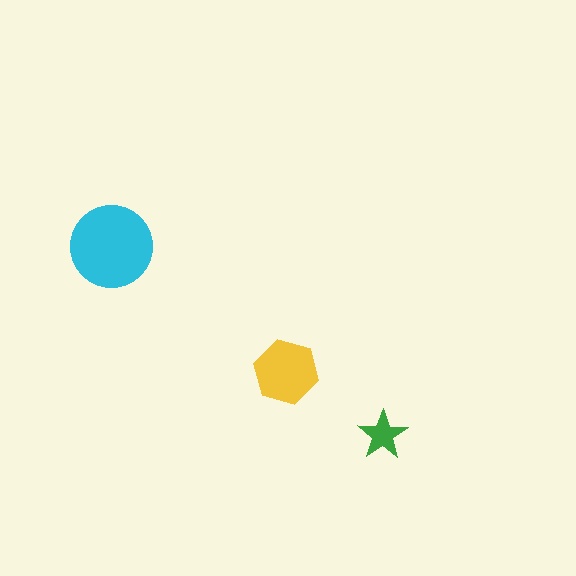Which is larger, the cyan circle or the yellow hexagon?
The cyan circle.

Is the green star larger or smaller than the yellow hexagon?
Smaller.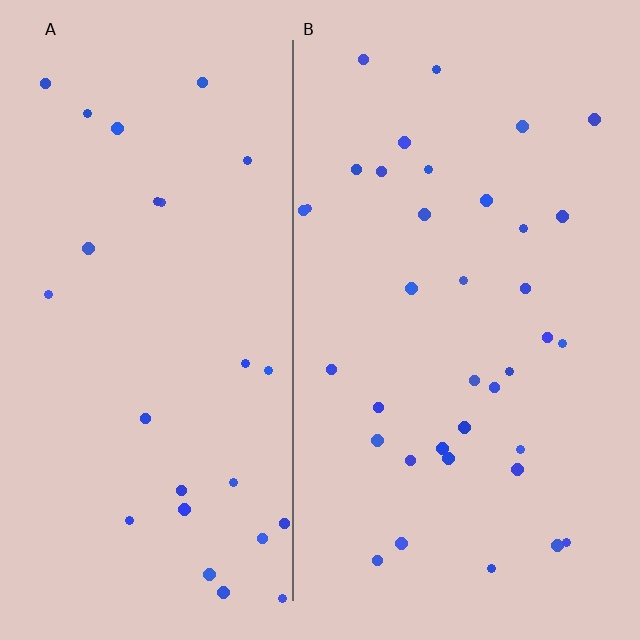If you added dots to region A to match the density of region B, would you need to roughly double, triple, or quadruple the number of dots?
Approximately double.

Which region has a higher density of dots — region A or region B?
B (the right).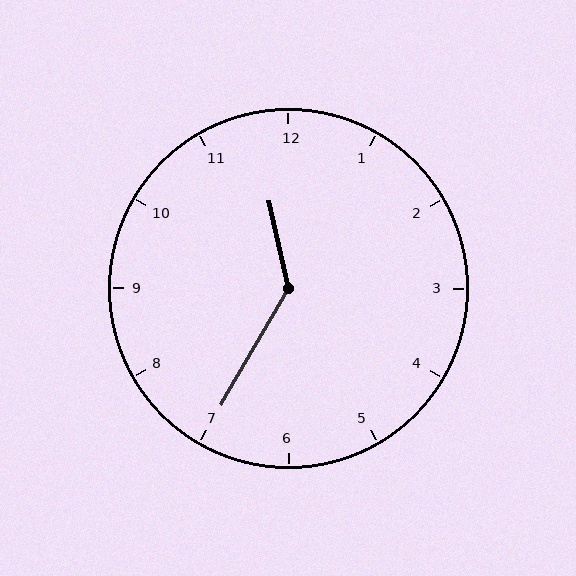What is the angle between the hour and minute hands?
Approximately 138 degrees.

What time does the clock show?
11:35.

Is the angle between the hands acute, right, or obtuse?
It is obtuse.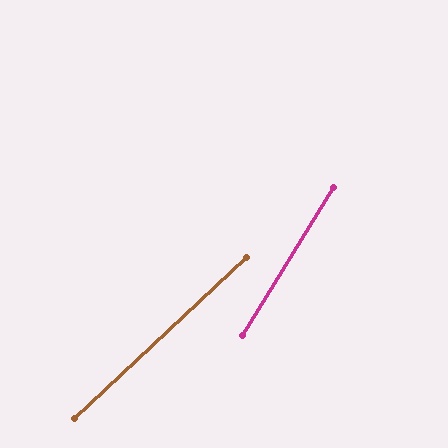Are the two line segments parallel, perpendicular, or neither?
Neither parallel nor perpendicular — they differ by about 15°.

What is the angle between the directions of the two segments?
Approximately 15 degrees.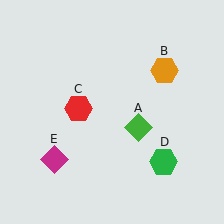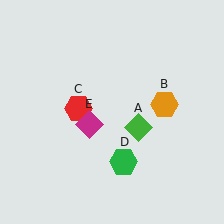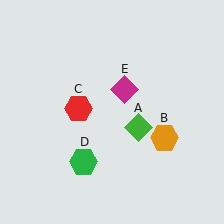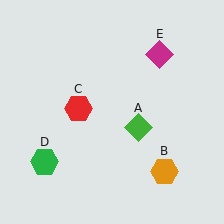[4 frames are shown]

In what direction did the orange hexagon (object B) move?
The orange hexagon (object B) moved down.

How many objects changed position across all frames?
3 objects changed position: orange hexagon (object B), green hexagon (object D), magenta diamond (object E).